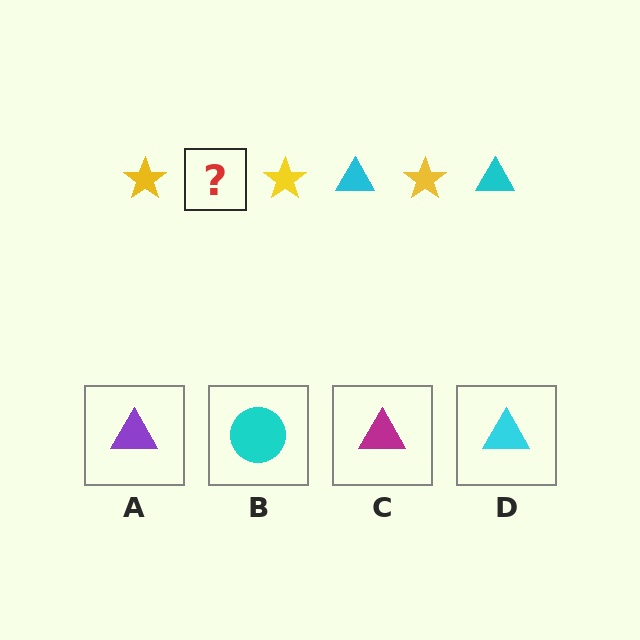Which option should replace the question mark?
Option D.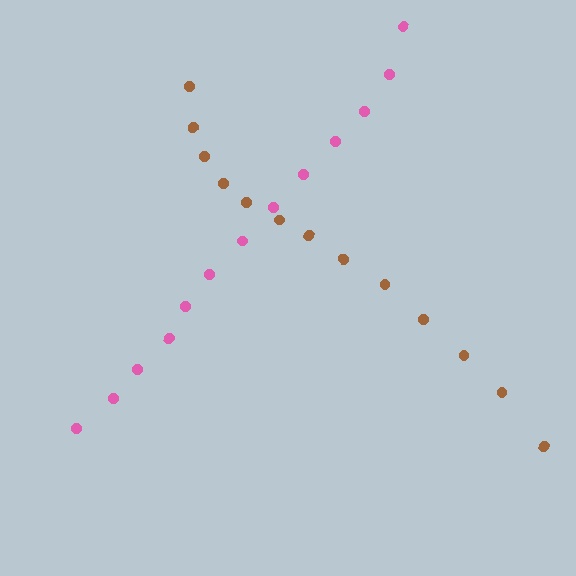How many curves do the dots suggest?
There are 2 distinct paths.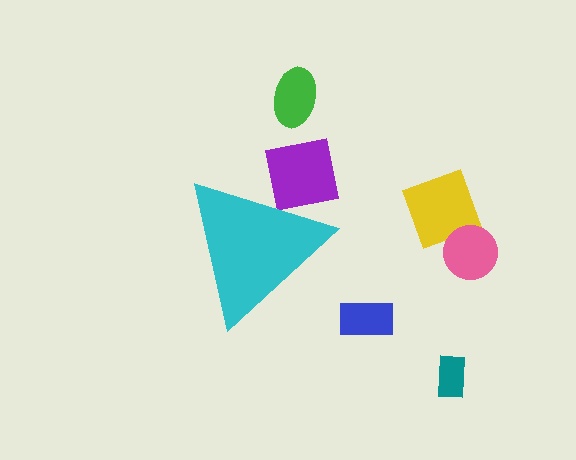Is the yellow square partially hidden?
No, the yellow square is fully visible.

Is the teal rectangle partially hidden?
No, the teal rectangle is fully visible.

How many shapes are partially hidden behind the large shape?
1 shape is partially hidden.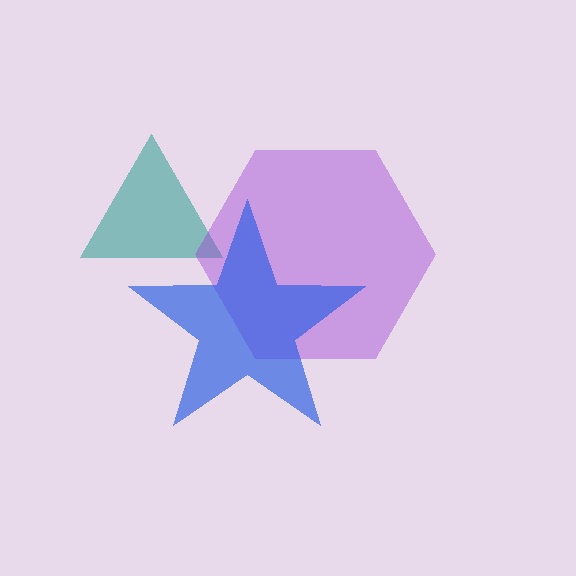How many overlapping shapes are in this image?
There are 3 overlapping shapes in the image.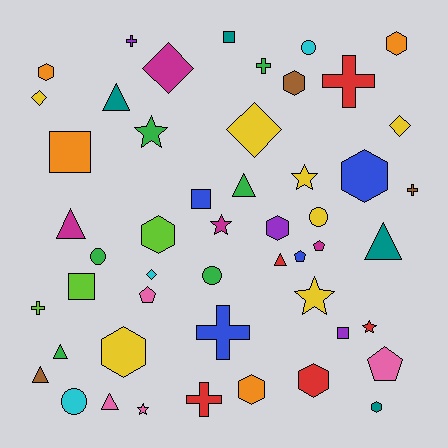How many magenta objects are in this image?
There are 4 magenta objects.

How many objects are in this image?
There are 50 objects.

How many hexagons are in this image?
There are 10 hexagons.